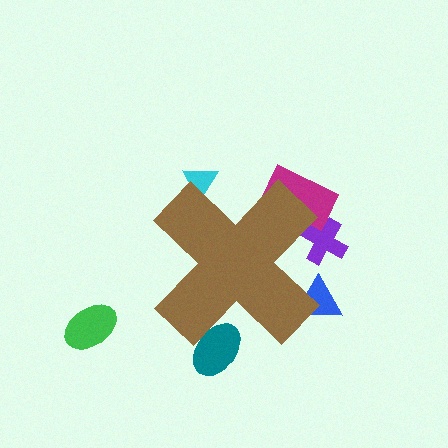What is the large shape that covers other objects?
A brown cross.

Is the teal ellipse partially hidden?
Yes, the teal ellipse is partially hidden behind the brown cross.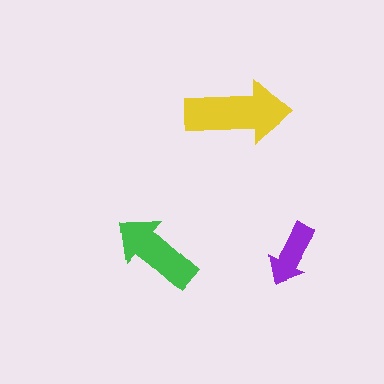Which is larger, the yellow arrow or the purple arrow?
The yellow one.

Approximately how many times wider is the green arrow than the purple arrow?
About 1.5 times wider.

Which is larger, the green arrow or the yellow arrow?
The yellow one.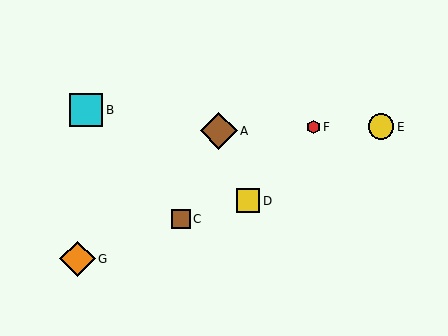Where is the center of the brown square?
The center of the brown square is at (181, 219).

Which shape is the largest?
The brown diamond (labeled A) is the largest.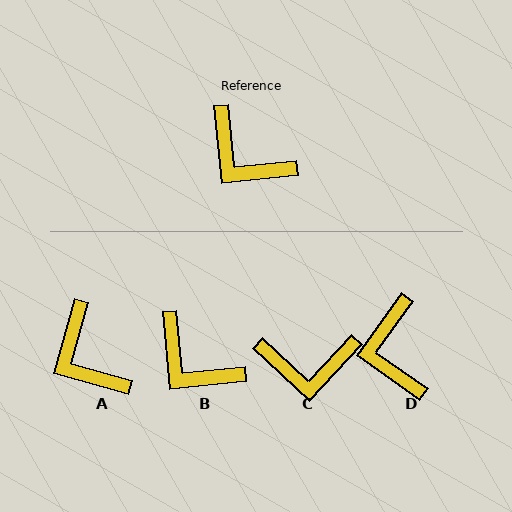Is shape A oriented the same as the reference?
No, it is off by about 21 degrees.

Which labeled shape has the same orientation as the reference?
B.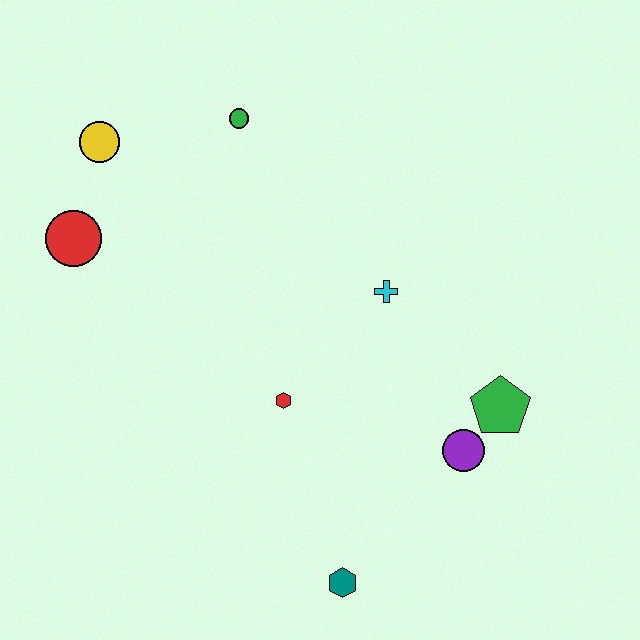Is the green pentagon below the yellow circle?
Yes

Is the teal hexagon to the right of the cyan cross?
No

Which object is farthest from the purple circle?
The yellow circle is farthest from the purple circle.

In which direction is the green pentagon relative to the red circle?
The green pentagon is to the right of the red circle.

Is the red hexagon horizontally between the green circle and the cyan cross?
Yes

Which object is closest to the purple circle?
The green pentagon is closest to the purple circle.